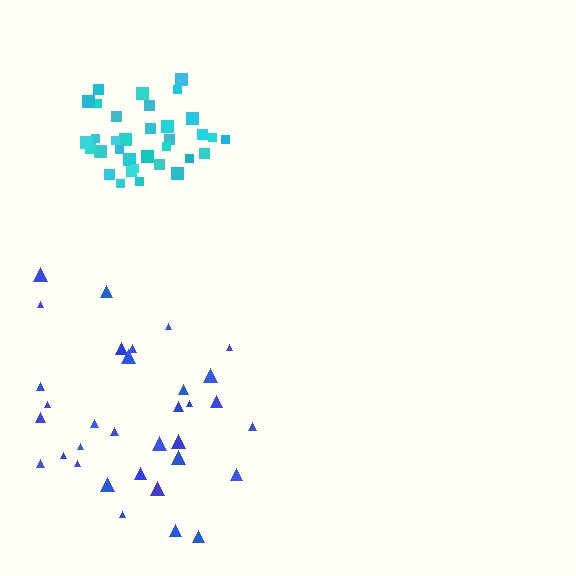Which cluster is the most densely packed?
Cyan.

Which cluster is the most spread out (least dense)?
Blue.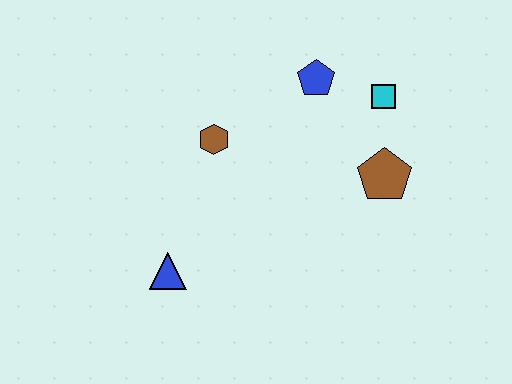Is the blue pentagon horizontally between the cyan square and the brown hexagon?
Yes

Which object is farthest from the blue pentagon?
The blue triangle is farthest from the blue pentagon.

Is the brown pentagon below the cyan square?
Yes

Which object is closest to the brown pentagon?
The cyan square is closest to the brown pentagon.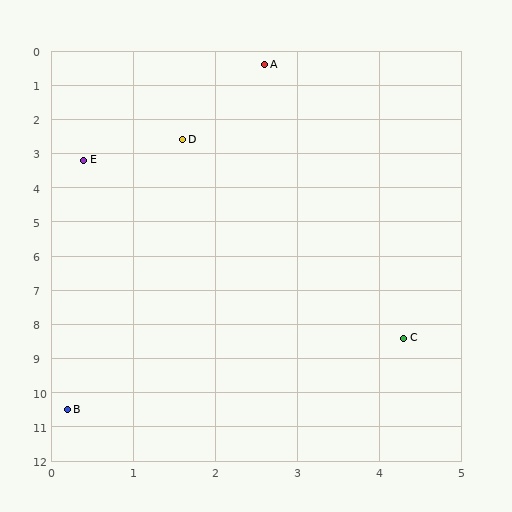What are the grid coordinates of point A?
Point A is at approximately (2.6, 0.4).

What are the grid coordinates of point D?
Point D is at approximately (1.6, 2.6).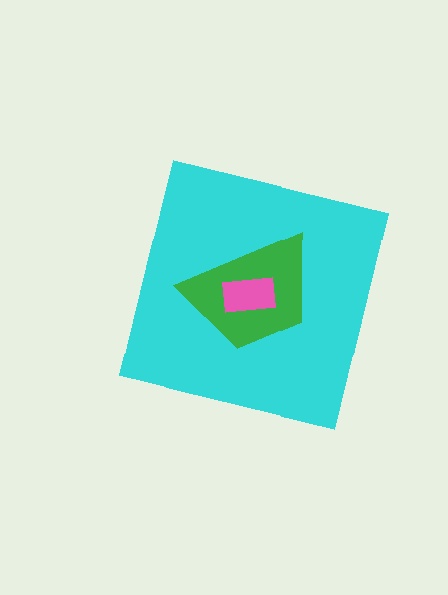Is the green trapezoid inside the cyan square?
Yes.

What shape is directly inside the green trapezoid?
The pink rectangle.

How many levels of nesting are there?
3.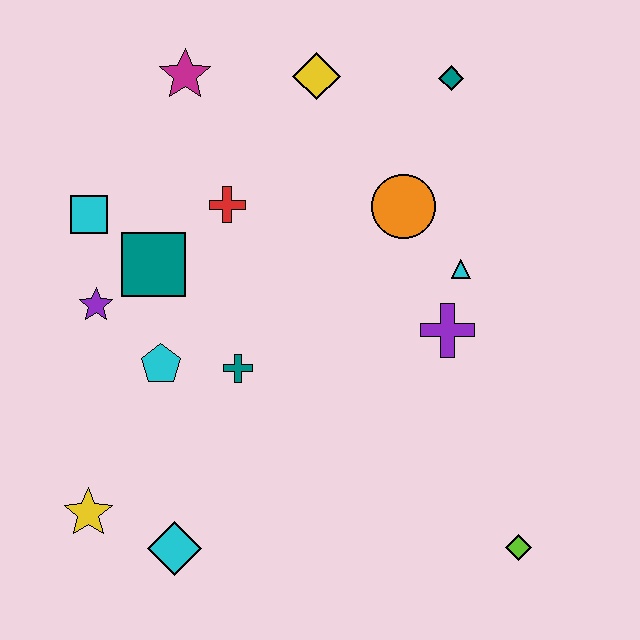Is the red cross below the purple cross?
No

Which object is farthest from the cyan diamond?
The teal diamond is farthest from the cyan diamond.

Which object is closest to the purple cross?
The cyan triangle is closest to the purple cross.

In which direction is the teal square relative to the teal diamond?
The teal square is to the left of the teal diamond.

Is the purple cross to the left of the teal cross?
No